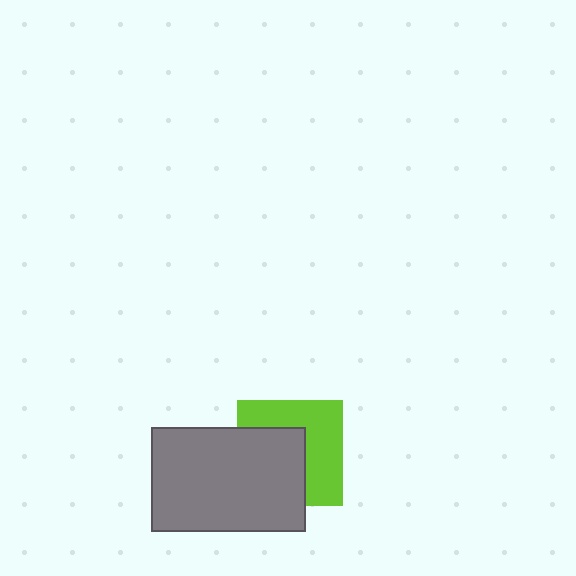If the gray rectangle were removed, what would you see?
You would see the complete lime square.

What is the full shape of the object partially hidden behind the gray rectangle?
The partially hidden object is a lime square.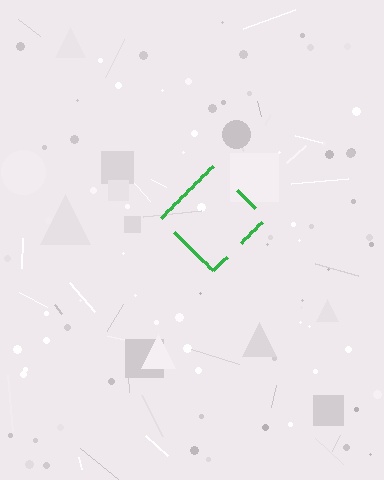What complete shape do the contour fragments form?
The contour fragments form a diamond.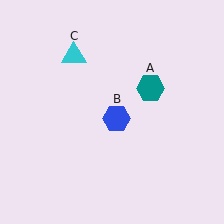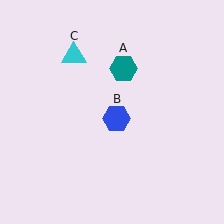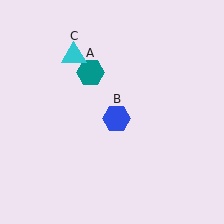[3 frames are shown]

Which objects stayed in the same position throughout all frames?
Blue hexagon (object B) and cyan triangle (object C) remained stationary.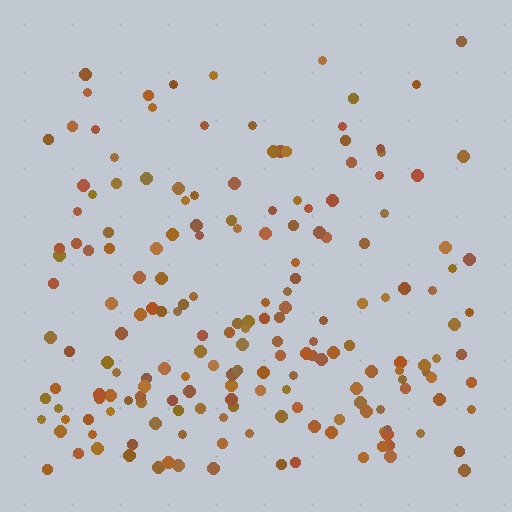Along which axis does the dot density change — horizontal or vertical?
Vertical.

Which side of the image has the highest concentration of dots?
The bottom.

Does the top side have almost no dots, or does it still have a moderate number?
Still a moderate number, just noticeably fewer than the bottom.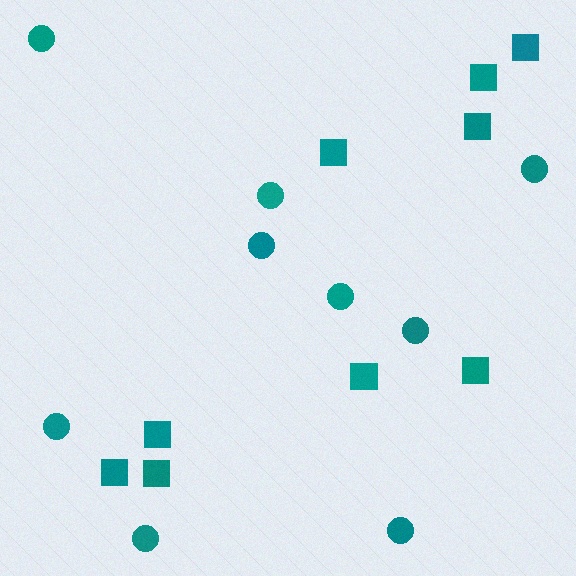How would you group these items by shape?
There are 2 groups: one group of circles (9) and one group of squares (9).